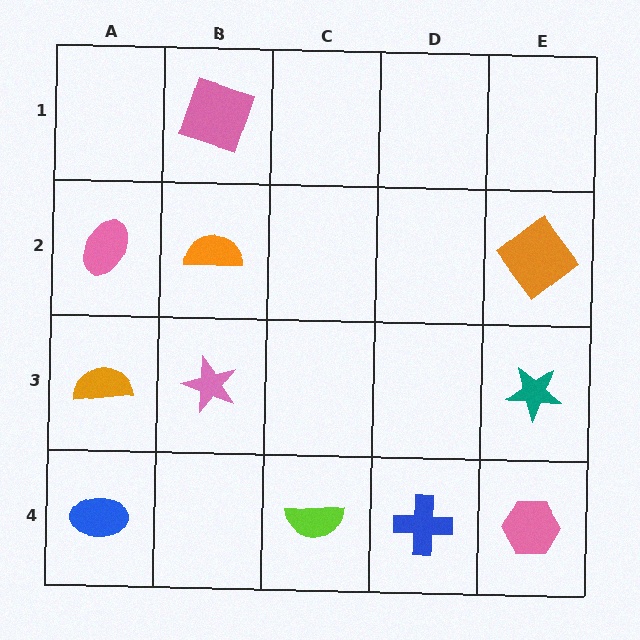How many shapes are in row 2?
3 shapes.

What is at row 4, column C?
A lime semicircle.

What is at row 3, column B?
A pink star.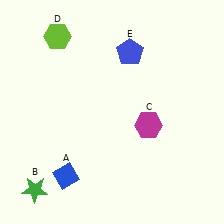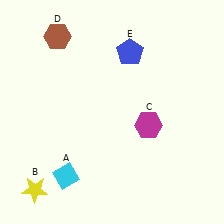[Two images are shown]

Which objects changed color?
A changed from blue to cyan. B changed from green to yellow. D changed from lime to brown.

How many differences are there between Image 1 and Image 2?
There are 3 differences between the two images.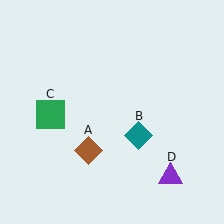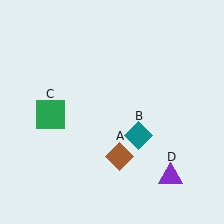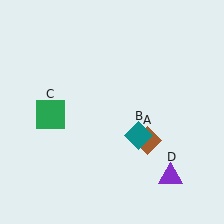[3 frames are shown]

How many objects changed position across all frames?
1 object changed position: brown diamond (object A).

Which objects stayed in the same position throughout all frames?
Teal diamond (object B) and green square (object C) and purple triangle (object D) remained stationary.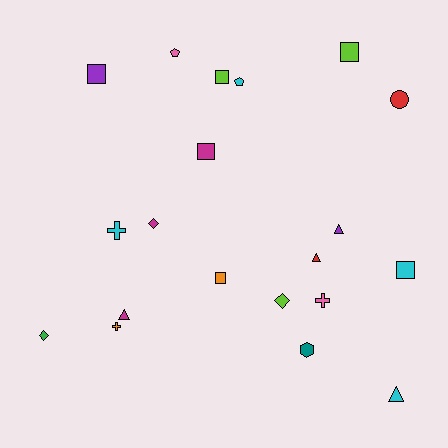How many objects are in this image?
There are 20 objects.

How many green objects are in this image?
There is 1 green object.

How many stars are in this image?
There are no stars.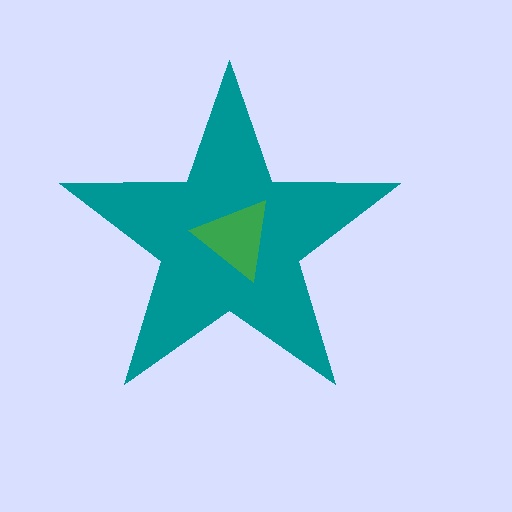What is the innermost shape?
The green triangle.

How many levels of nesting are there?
2.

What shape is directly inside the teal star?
The green triangle.